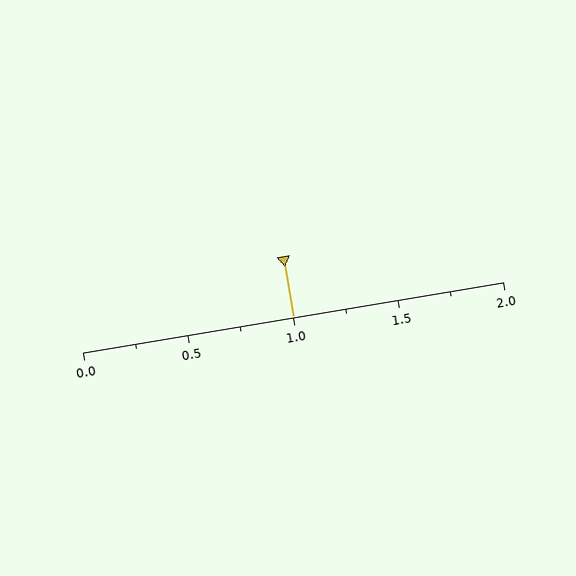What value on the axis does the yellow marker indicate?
The marker indicates approximately 1.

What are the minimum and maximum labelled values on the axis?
The axis runs from 0.0 to 2.0.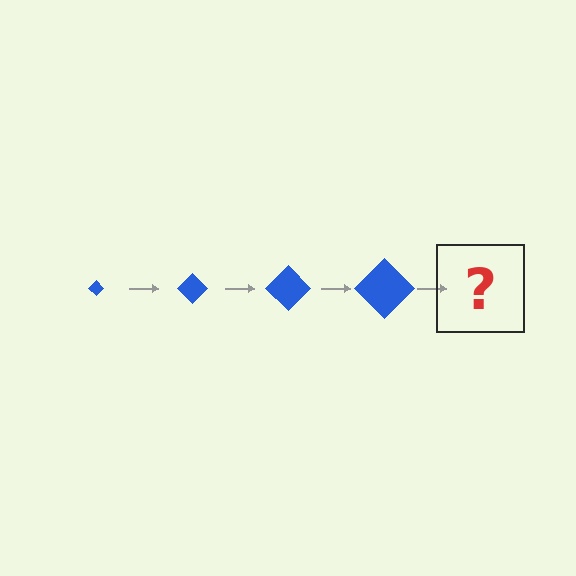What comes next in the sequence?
The next element should be a blue diamond, larger than the previous one.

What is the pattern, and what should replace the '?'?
The pattern is that the diamond gets progressively larger each step. The '?' should be a blue diamond, larger than the previous one.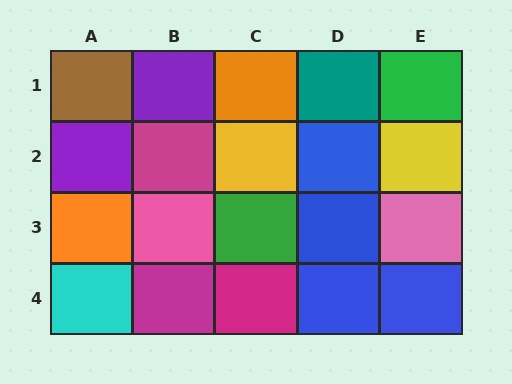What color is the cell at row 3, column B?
Pink.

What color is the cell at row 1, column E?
Green.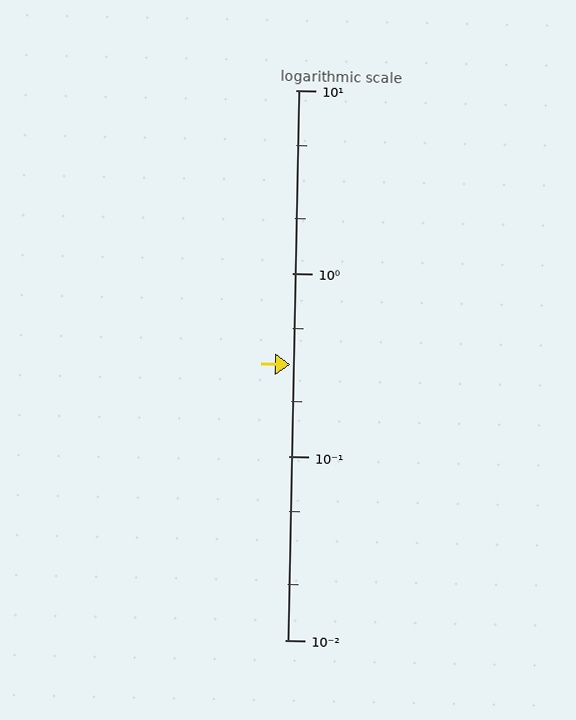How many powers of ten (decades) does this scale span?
The scale spans 3 decades, from 0.01 to 10.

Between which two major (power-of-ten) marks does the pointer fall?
The pointer is between 0.1 and 1.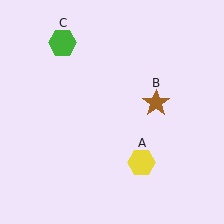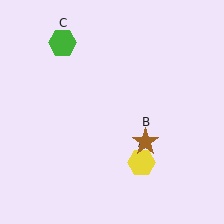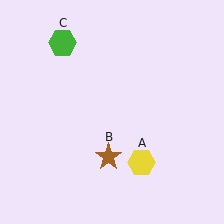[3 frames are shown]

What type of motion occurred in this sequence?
The brown star (object B) rotated clockwise around the center of the scene.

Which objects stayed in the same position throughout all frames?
Yellow hexagon (object A) and green hexagon (object C) remained stationary.